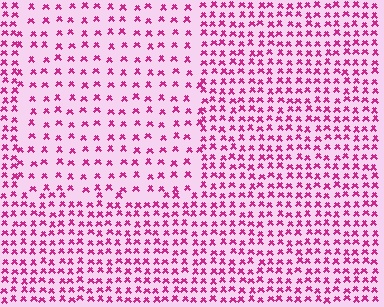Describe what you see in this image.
The image contains small magenta elements arranged at two different densities. A rectangle-shaped region is visible where the elements are less densely packed than the surrounding area.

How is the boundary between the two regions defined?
The boundary is defined by a change in element density (approximately 1.9x ratio). All elements are the same color, size, and shape.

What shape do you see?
I see a rectangle.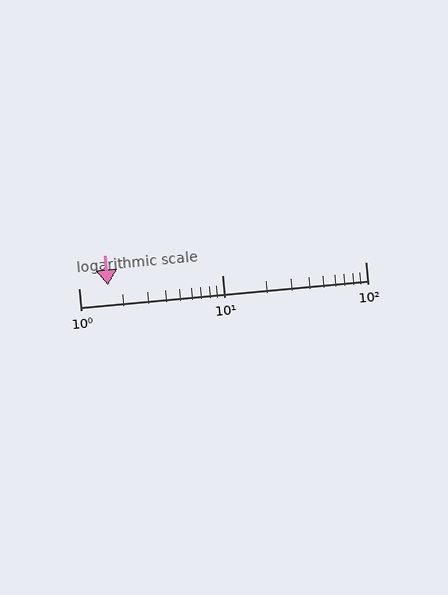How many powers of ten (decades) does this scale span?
The scale spans 2 decades, from 1 to 100.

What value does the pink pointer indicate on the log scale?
The pointer indicates approximately 1.6.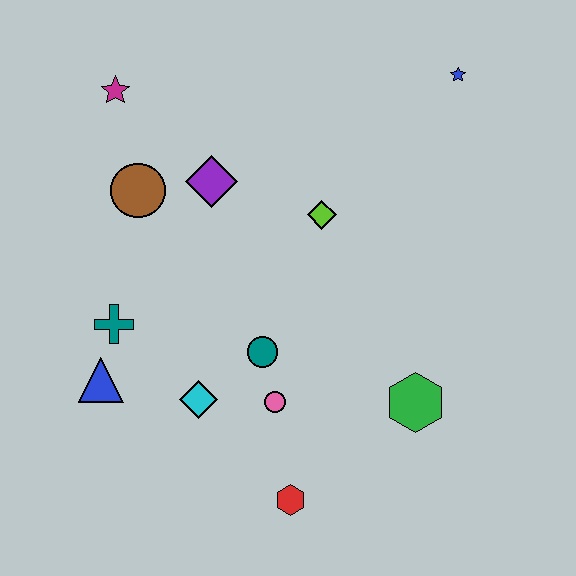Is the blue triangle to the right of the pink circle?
No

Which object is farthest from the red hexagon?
The blue star is farthest from the red hexagon.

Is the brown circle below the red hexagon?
No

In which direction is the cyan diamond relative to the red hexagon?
The cyan diamond is above the red hexagon.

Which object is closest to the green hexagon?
The pink circle is closest to the green hexagon.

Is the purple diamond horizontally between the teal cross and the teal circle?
Yes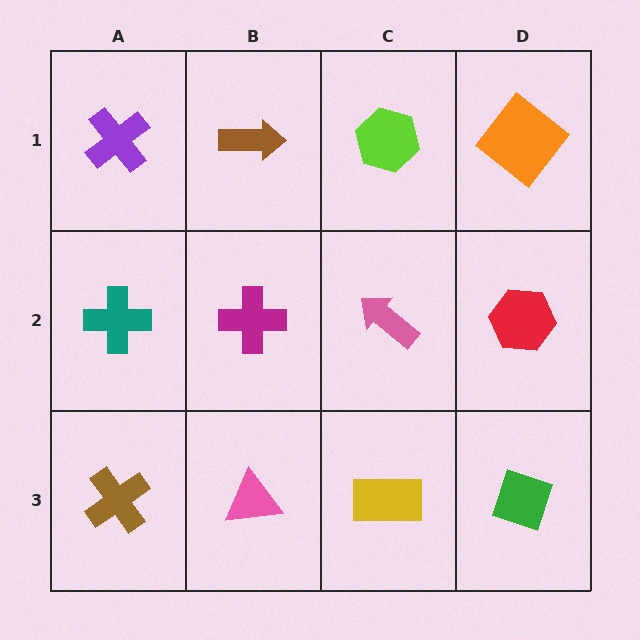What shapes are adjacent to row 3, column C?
A pink arrow (row 2, column C), a pink triangle (row 3, column B), a green diamond (row 3, column D).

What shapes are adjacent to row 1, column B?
A magenta cross (row 2, column B), a purple cross (row 1, column A), a lime hexagon (row 1, column C).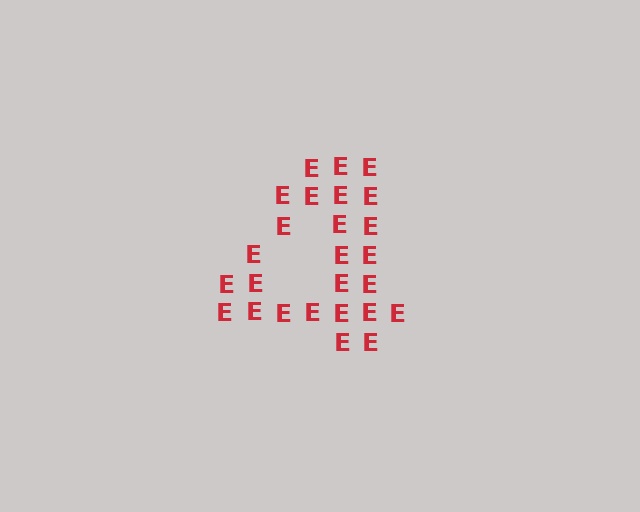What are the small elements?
The small elements are letter E's.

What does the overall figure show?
The overall figure shows the digit 4.